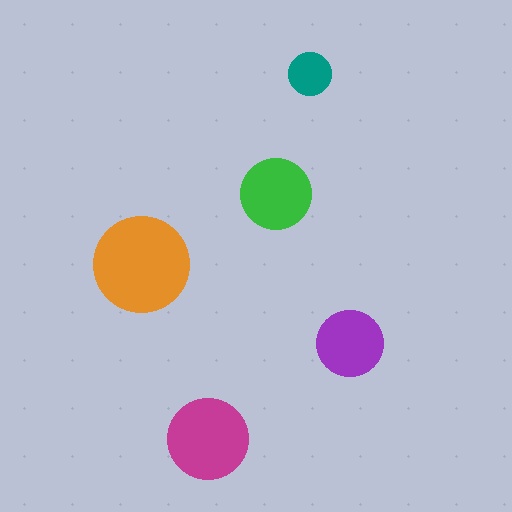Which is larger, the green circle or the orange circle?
The orange one.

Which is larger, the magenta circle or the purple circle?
The magenta one.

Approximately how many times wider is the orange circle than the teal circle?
About 2 times wider.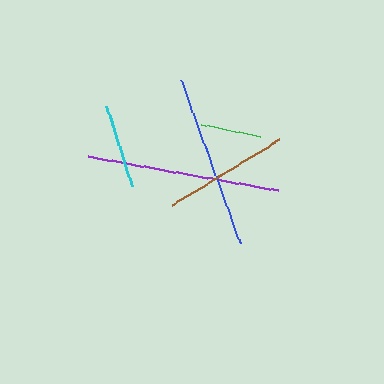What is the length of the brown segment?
The brown segment is approximately 125 pixels long.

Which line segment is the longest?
The purple line is the longest at approximately 193 pixels.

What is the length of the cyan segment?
The cyan segment is approximately 84 pixels long.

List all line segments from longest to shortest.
From longest to shortest: purple, blue, brown, cyan, green.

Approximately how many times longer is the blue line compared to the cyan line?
The blue line is approximately 2.1 times the length of the cyan line.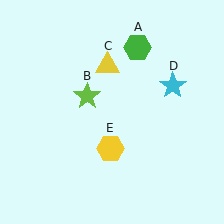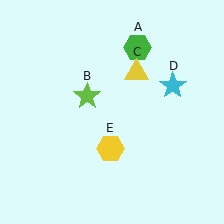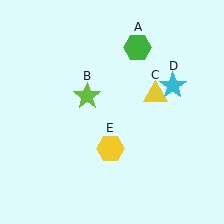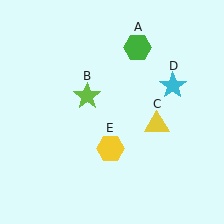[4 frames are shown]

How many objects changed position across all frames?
1 object changed position: yellow triangle (object C).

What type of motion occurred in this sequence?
The yellow triangle (object C) rotated clockwise around the center of the scene.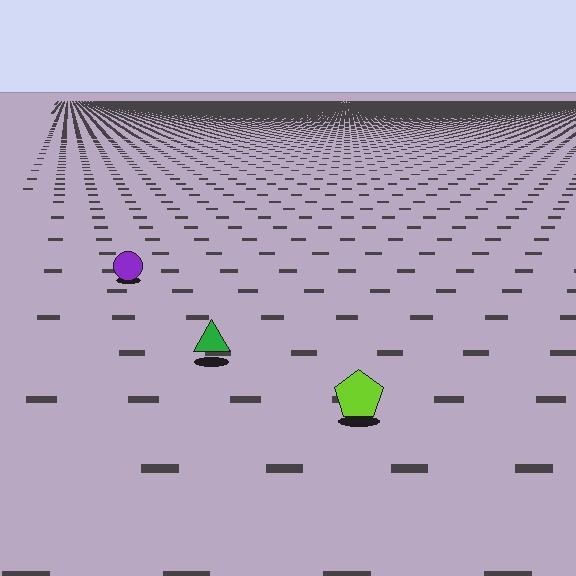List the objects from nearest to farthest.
From nearest to farthest: the lime pentagon, the green triangle, the purple circle.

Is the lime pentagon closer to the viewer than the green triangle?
Yes. The lime pentagon is closer — you can tell from the texture gradient: the ground texture is coarser near it.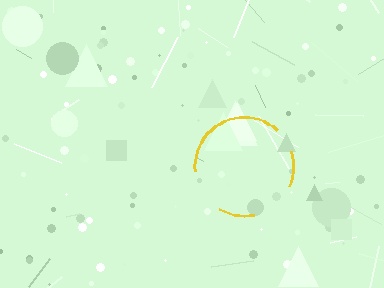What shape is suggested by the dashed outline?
The dashed outline suggests a circle.